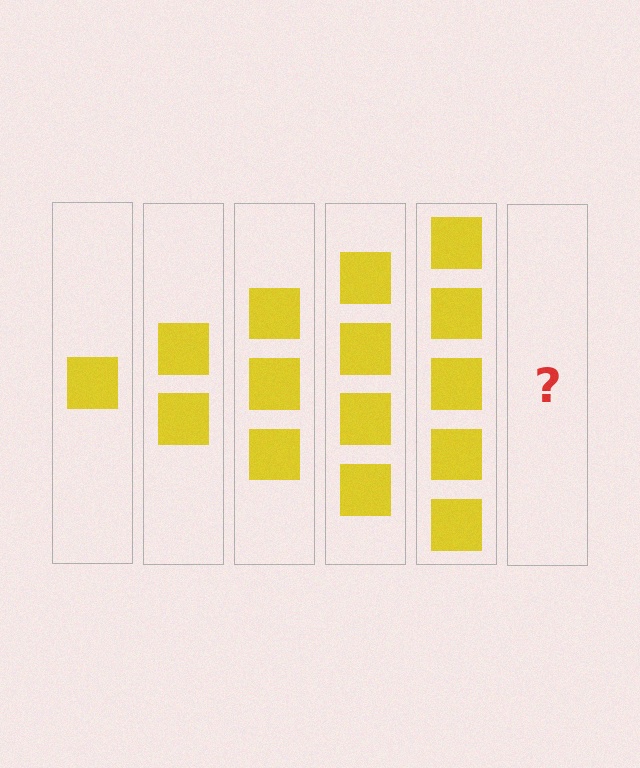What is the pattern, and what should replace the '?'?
The pattern is that each step adds one more square. The '?' should be 6 squares.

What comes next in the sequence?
The next element should be 6 squares.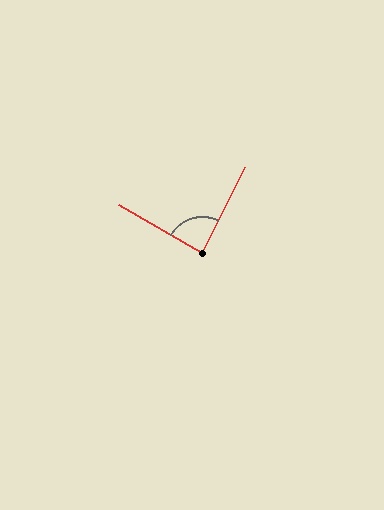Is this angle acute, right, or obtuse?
It is approximately a right angle.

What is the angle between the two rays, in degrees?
Approximately 87 degrees.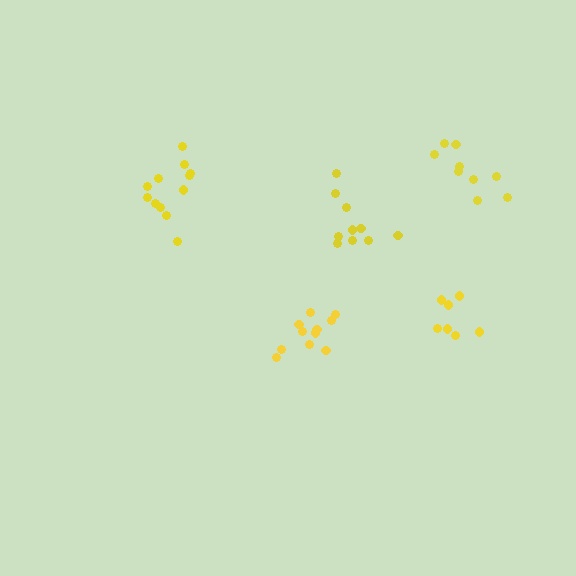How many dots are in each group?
Group 1: 7 dots, Group 2: 11 dots, Group 3: 10 dots, Group 4: 12 dots, Group 5: 9 dots (49 total).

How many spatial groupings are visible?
There are 5 spatial groupings.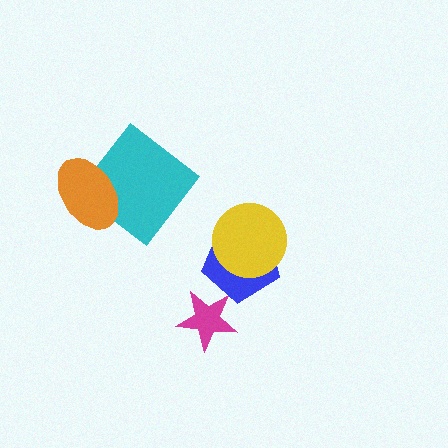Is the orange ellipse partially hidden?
No, no other shape covers it.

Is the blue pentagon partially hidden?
Yes, it is partially covered by another shape.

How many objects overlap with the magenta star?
0 objects overlap with the magenta star.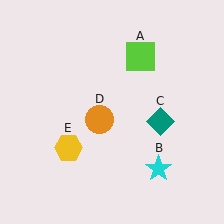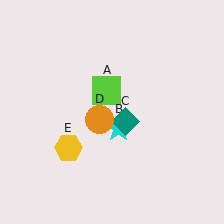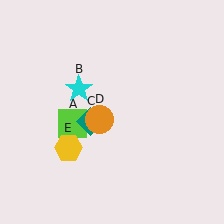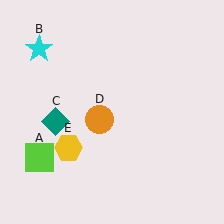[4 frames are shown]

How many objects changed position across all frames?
3 objects changed position: lime square (object A), cyan star (object B), teal diamond (object C).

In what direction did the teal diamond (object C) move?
The teal diamond (object C) moved left.